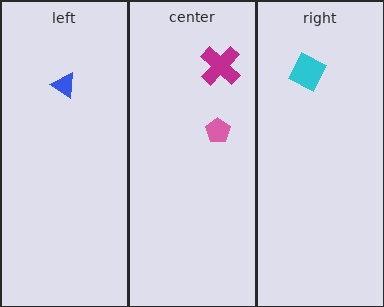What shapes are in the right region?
The cyan diamond.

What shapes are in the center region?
The magenta cross, the pink pentagon.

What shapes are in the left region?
The blue triangle.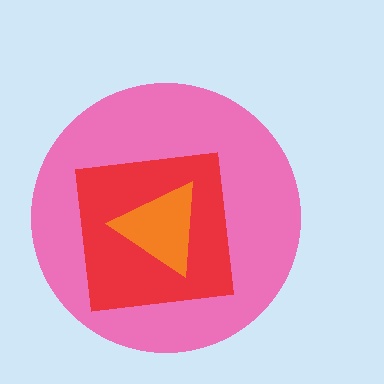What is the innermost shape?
The orange triangle.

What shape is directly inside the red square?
The orange triangle.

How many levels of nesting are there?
3.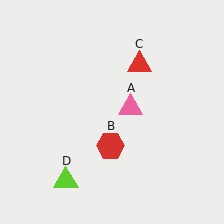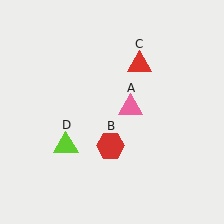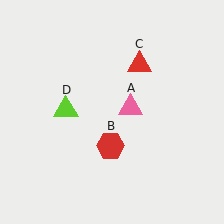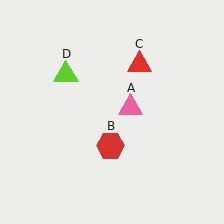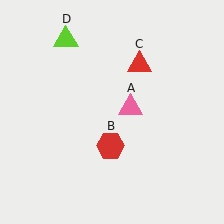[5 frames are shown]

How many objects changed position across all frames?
1 object changed position: lime triangle (object D).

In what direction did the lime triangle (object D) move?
The lime triangle (object D) moved up.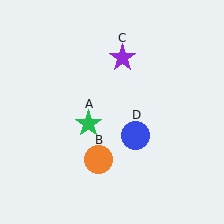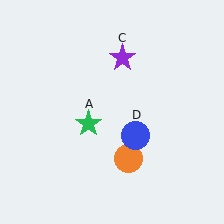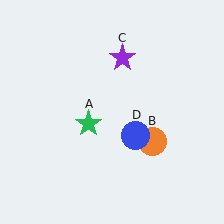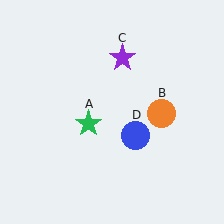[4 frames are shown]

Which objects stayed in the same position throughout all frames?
Green star (object A) and purple star (object C) and blue circle (object D) remained stationary.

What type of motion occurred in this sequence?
The orange circle (object B) rotated counterclockwise around the center of the scene.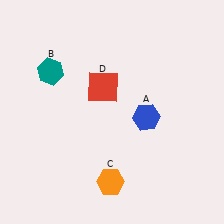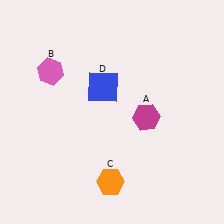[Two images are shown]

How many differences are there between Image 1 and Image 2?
There are 3 differences between the two images.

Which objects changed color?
A changed from blue to magenta. B changed from teal to pink. D changed from red to blue.